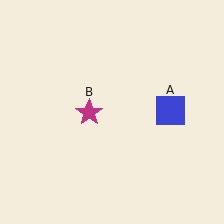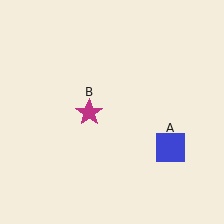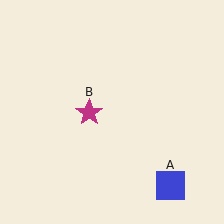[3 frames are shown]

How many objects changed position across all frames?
1 object changed position: blue square (object A).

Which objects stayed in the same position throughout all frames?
Magenta star (object B) remained stationary.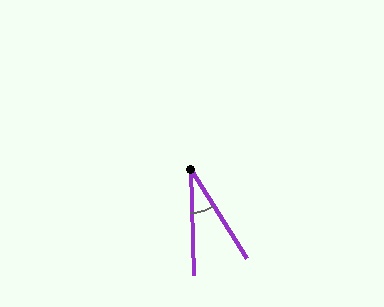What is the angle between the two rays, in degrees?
Approximately 31 degrees.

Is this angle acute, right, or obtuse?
It is acute.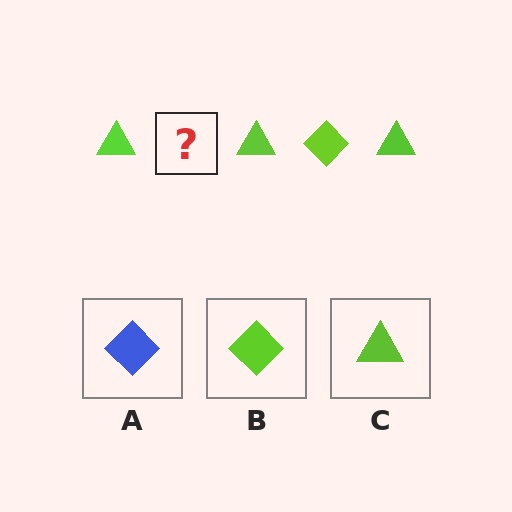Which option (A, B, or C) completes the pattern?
B.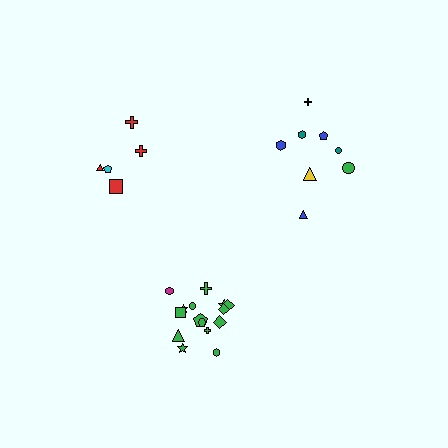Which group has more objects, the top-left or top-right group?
The top-right group.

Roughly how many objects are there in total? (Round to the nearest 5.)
Roughly 30 objects in total.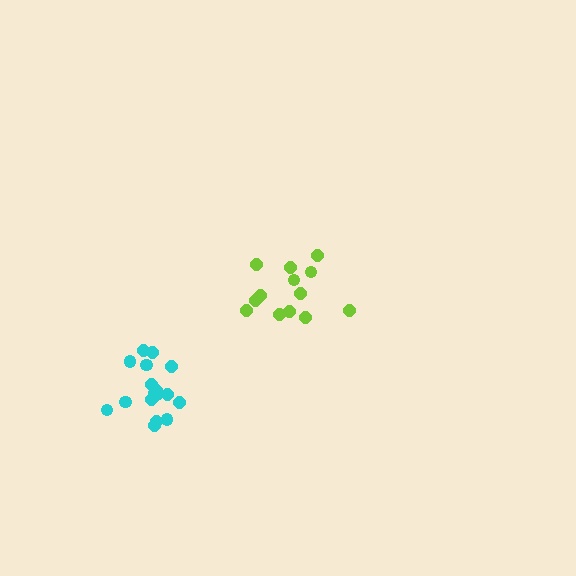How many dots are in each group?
Group 1: 13 dots, Group 2: 17 dots (30 total).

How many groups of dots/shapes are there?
There are 2 groups.